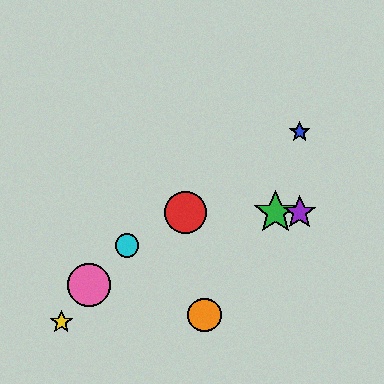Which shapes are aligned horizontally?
The red circle, the green star, the purple star are aligned horizontally.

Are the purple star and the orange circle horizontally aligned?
No, the purple star is at y≈212 and the orange circle is at y≈315.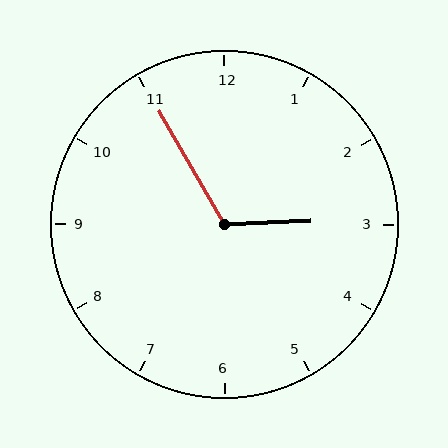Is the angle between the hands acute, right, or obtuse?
It is obtuse.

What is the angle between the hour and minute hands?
Approximately 118 degrees.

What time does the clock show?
2:55.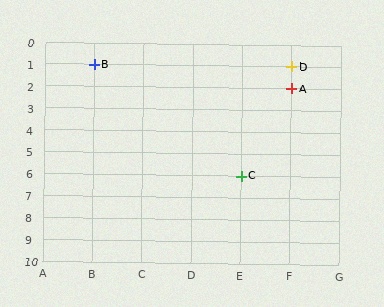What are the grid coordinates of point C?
Point C is at grid coordinates (E, 6).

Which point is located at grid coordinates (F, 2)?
Point A is at (F, 2).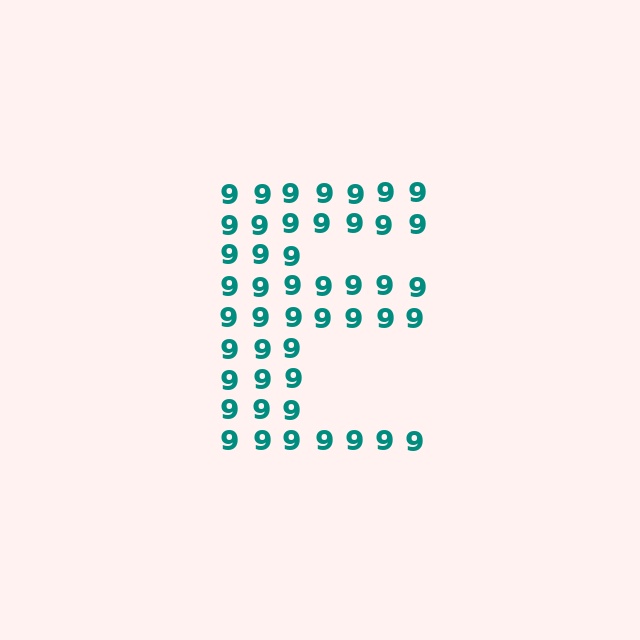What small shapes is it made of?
It is made of small digit 9's.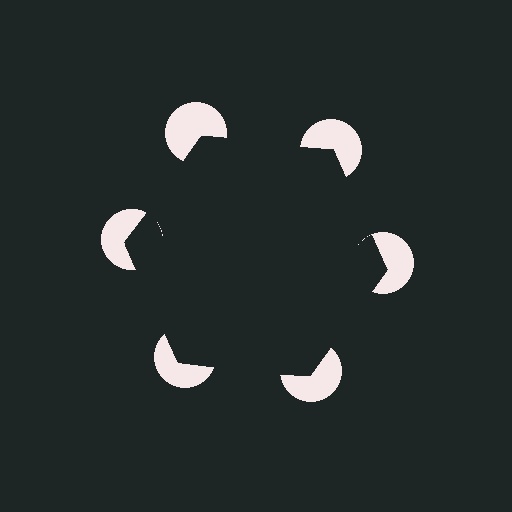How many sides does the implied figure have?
6 sides.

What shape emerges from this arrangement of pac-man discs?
An illusory hexagon — its edges are inferred from the aligned wedge cuts in the pac-man discs, not physically drawn.